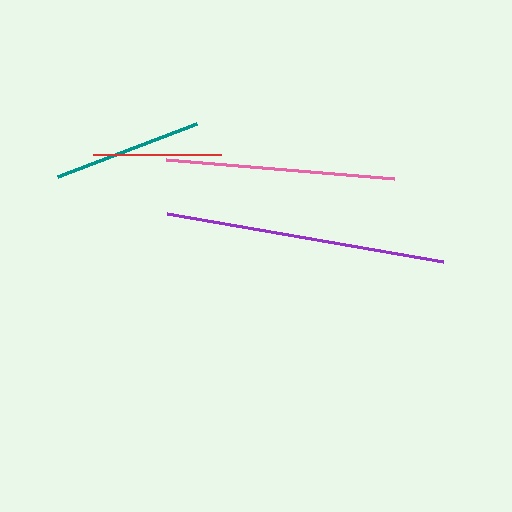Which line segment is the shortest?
The red line is the shortest at approximately 128 pixels.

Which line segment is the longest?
The purple line is the longest at approximately 280 pixels.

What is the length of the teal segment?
The teal segment is approximately 149 pixels long.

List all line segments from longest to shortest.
From longest to shortest: purple, pink, teal, red.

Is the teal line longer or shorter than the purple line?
The purple line is longer than the teal line.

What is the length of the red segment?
The red segment is approximately 128 pixels long.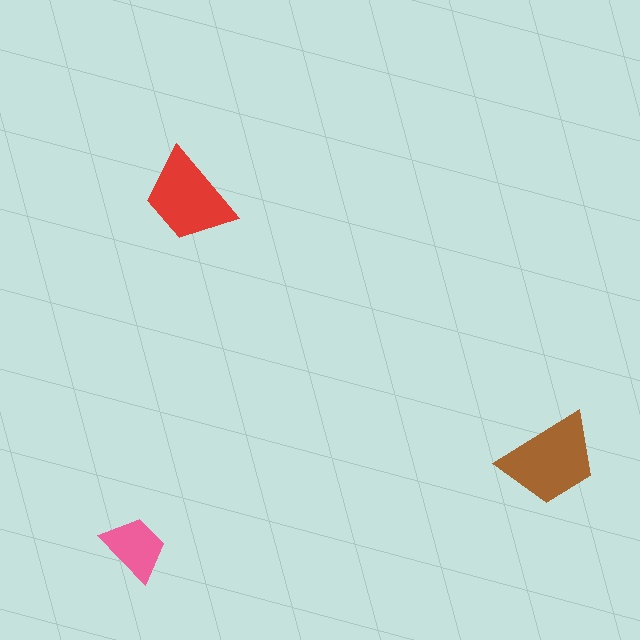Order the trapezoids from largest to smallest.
the brown one, the red one, the pink one.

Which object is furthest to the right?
The brown trapezoid is rightmost.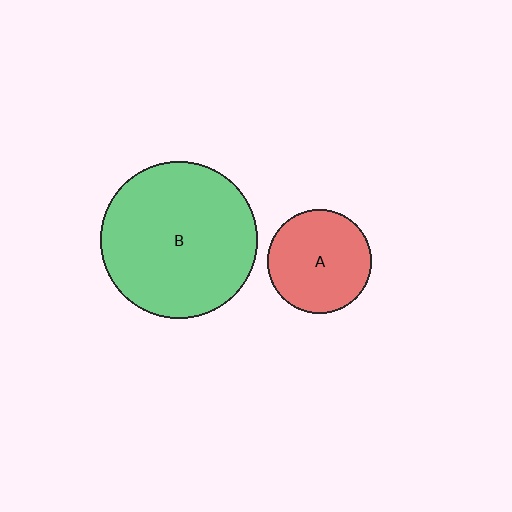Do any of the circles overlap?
No, none of the circles overlap.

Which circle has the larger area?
Circle B (green).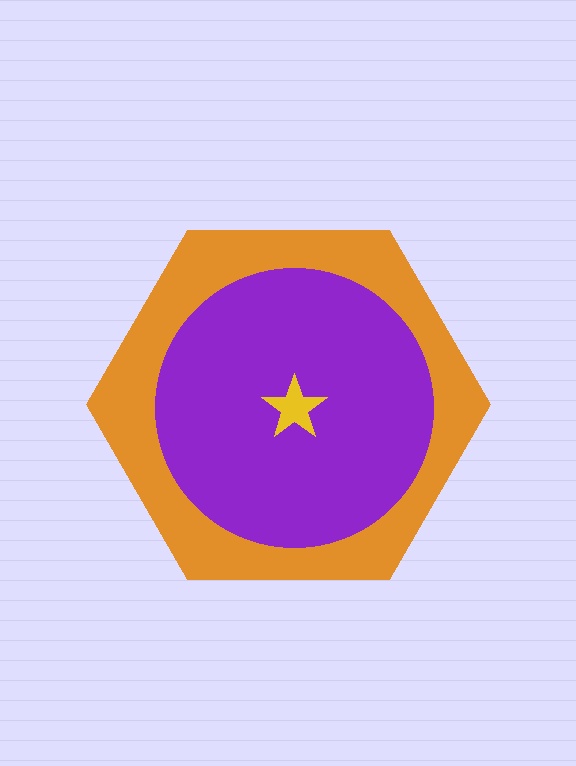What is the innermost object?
The yellow star.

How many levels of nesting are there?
3.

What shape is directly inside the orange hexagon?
The purple circle.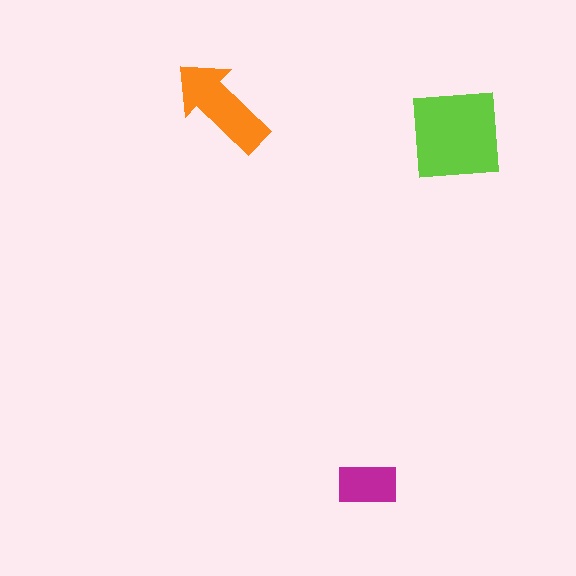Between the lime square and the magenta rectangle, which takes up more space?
The lime square.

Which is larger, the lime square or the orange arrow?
The lime square.